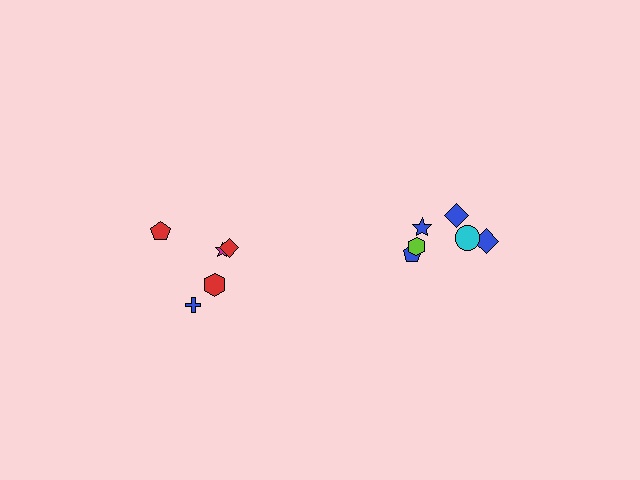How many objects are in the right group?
There are 7 objects.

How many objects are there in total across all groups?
There are 12 objects.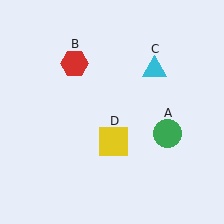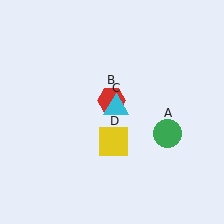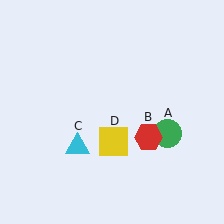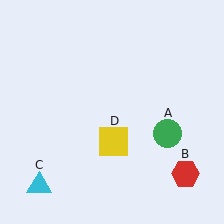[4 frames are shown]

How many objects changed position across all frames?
2 objects changed position: red hexagon (object B), cyan triangle (object C).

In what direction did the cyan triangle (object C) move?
The cyan triangle (object C) moved down and to the left.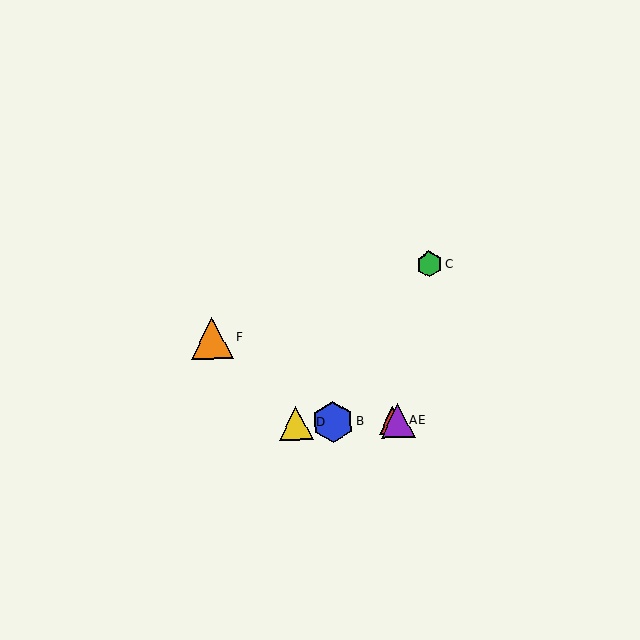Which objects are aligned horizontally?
Objects A, B, D, E are aligned horizontally.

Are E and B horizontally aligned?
Yes, both are at y≈420.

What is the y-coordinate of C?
Object C is at y≈264.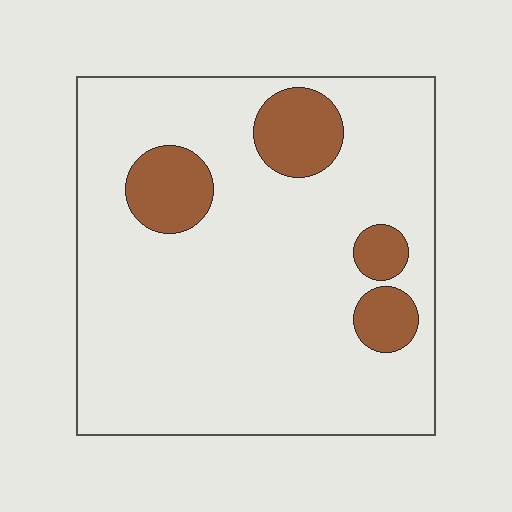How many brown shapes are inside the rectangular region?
4.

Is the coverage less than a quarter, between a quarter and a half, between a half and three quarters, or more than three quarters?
Less than a quarter.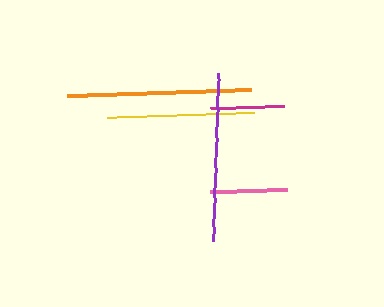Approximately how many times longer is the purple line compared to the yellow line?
The purple line is approximately 1.1 times the length of the yellow line.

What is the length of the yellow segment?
The yellow segment is approximately 147 pixels long.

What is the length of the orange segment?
The orange segment is approximately 183 pixels long.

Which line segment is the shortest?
The magenta line is the shortest at approximately 74 pixels.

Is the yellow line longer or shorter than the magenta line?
The yellow line is longer than the magenta line.